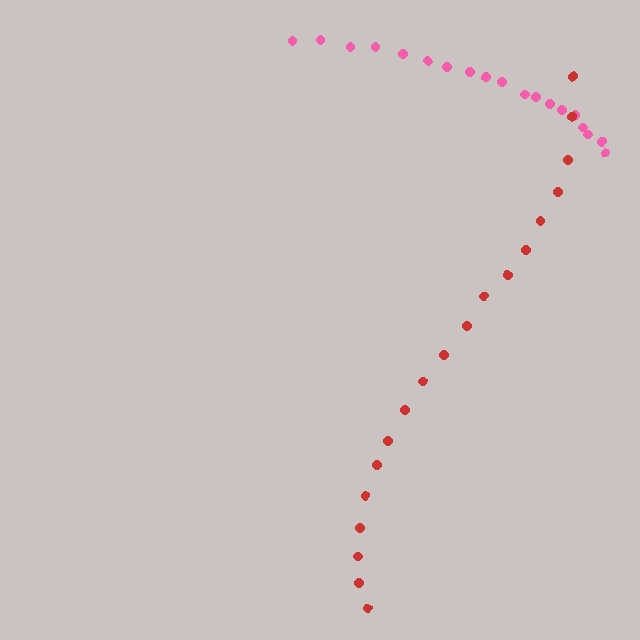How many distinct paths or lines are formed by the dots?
There are 2 distinct paths.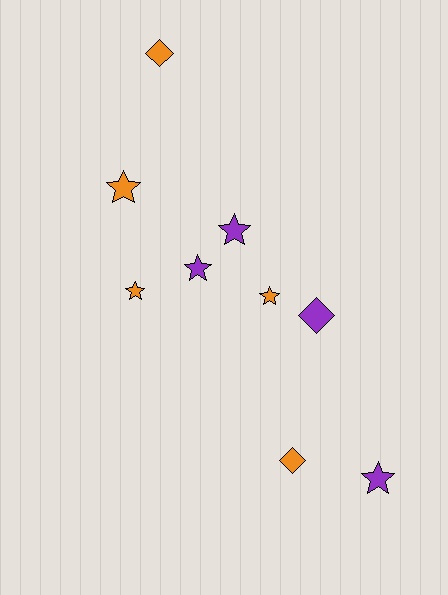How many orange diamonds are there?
There are 2 orange diamonds.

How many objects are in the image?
There are 9 objects.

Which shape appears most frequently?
Star, with 6 objects.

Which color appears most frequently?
Orange, with 5 objects.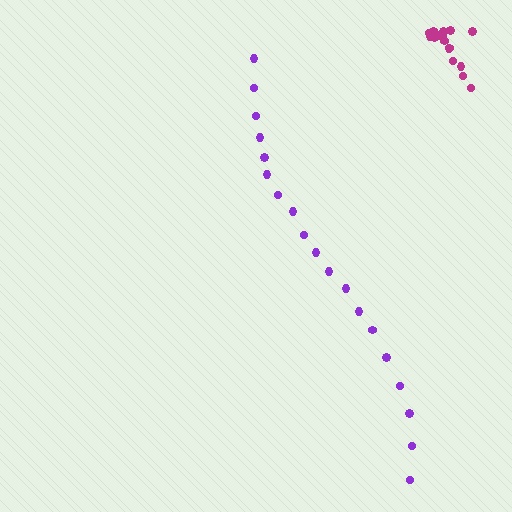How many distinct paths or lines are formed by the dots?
There are 2 distinct paths.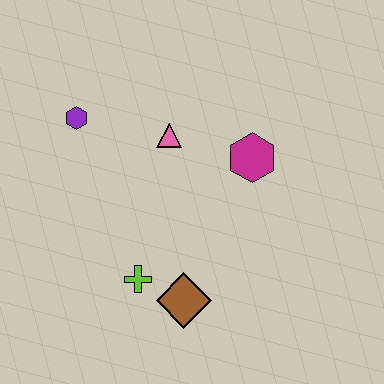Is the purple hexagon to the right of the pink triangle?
No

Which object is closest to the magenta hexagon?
The pink triangle is closest to the magenta hexagon.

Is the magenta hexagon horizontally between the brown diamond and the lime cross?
No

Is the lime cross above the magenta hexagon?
No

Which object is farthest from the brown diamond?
The purple hexagon is farthest from the brown diamond.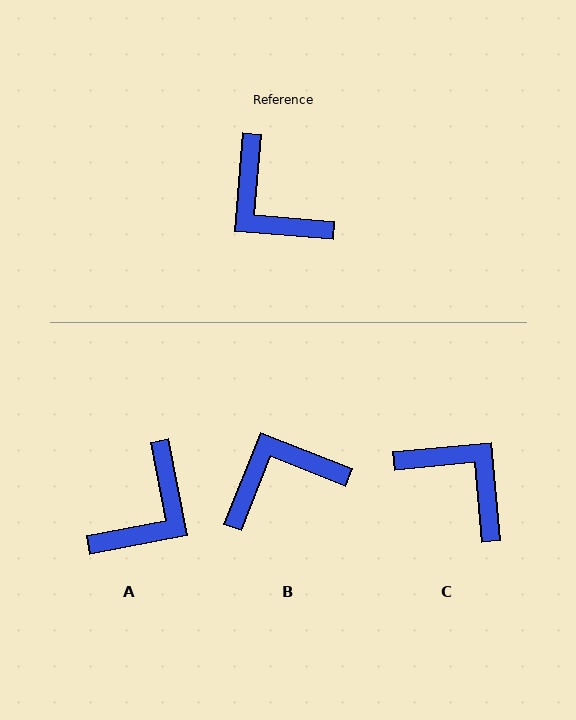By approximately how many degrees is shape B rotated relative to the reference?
Approximately 107 degrees clockwise.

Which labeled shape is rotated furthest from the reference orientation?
C, about 170 degrees away.